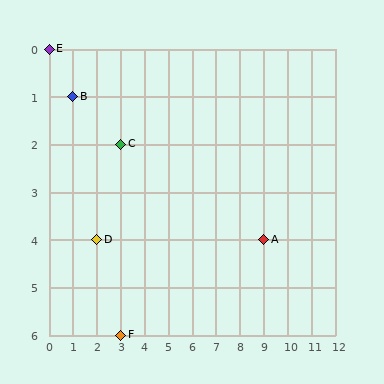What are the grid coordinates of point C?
Point C is at grid coordinates (3, 2).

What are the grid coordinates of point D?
Point D is at grid coordinates (2, 4).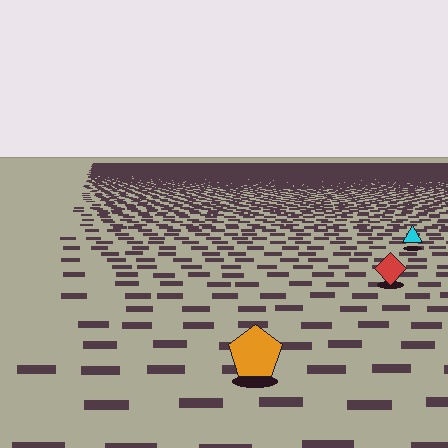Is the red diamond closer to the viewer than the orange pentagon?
No. The orange pentagon is closer — you can tell from the texture gradient: the ground texture is coarser near it.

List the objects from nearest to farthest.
From nearest to farthest: the orange pentagon, the red diamond, the cyan triangle.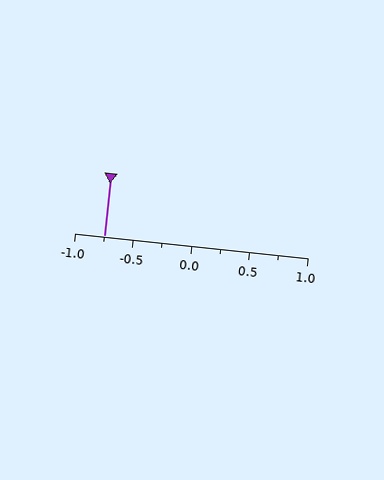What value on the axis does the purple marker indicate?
The marker indicates approximately -0.75.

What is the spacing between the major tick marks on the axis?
The major ticks are spaced 0.5 apart.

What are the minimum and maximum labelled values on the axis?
The axis runs from -1.0 to 1.0.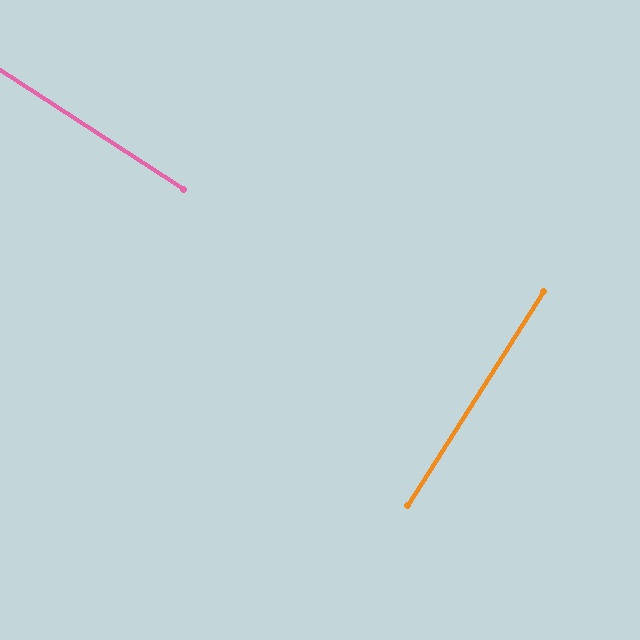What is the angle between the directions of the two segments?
Approximately 90 degrees.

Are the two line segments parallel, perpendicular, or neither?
Perpendicular — they meet at approximately 90°.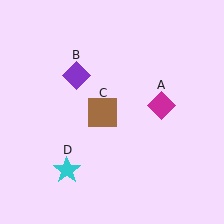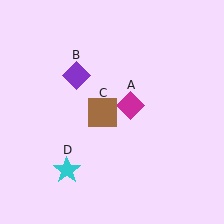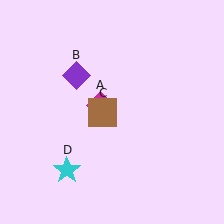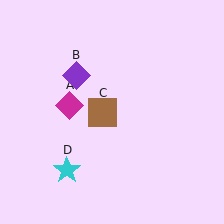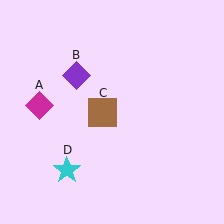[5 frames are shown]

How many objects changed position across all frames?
1 object changed position: magenta diamond (object A).